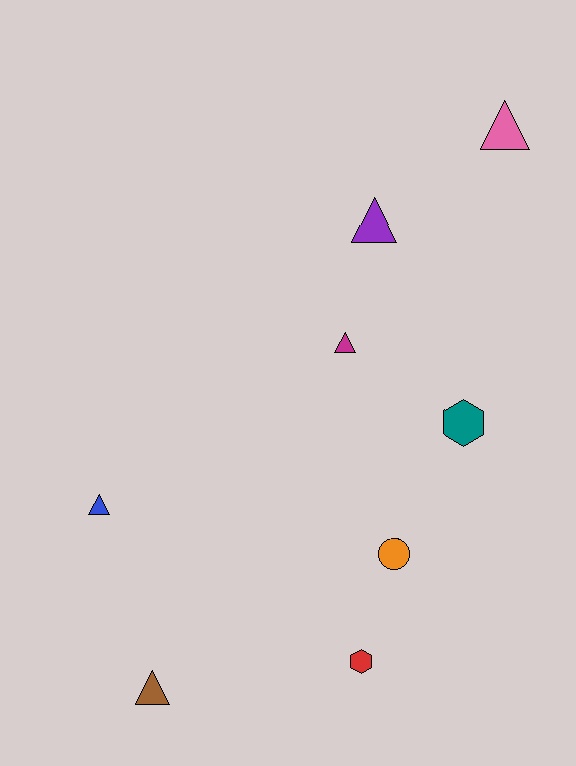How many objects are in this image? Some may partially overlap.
There are 8 objects.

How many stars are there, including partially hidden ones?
There are no stars.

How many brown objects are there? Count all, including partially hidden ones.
There is 1 brown object.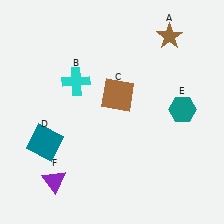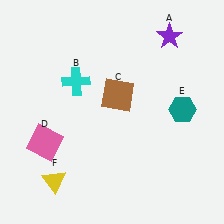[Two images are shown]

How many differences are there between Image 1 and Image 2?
There are 3 differences between the two images.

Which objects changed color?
A changed from brown to purple. D changed from teal to pink. F changed from purple to yellow.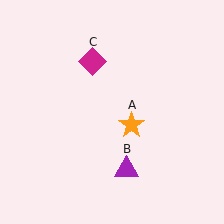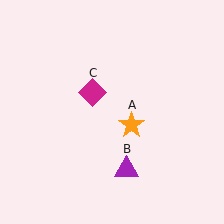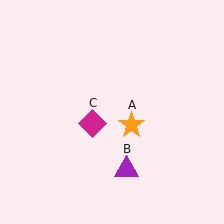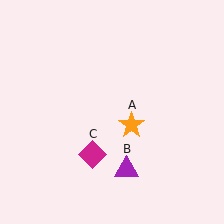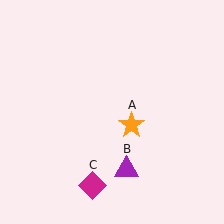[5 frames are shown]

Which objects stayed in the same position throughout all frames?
Orange star (object A) and purple triangle (object B) remained stationary.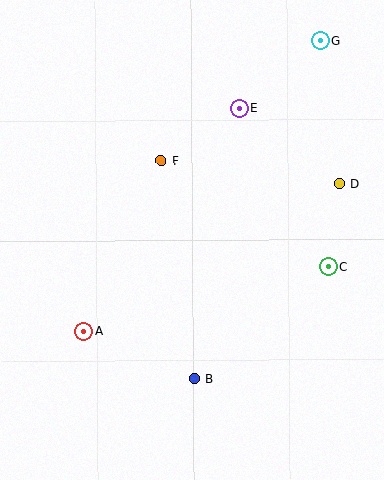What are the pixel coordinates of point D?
Point D is at (339, 184).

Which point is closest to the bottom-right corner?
Point B is closest to the bottom-right corner.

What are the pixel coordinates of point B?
Point B is at (194, 379).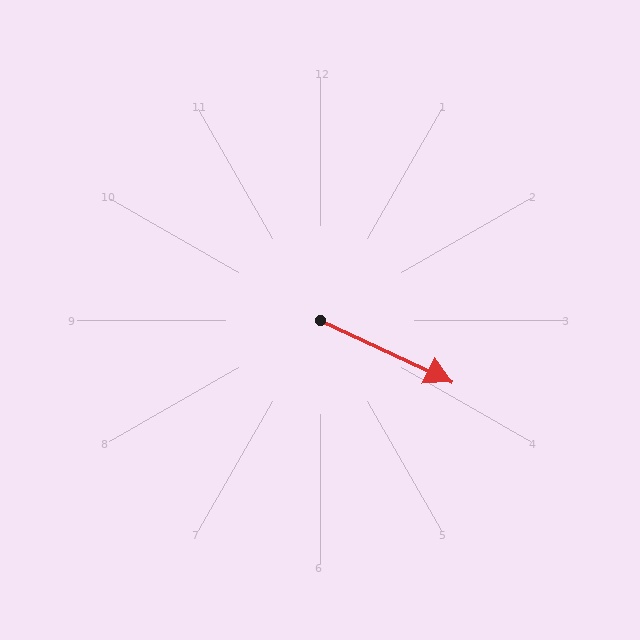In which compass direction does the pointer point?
Southeast.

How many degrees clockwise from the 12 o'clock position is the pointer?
Approximately 115 degrees.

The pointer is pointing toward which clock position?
Roughly 4 o'clock.